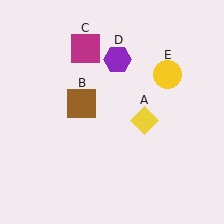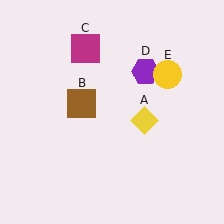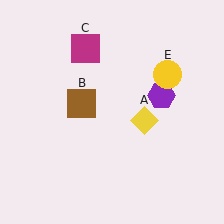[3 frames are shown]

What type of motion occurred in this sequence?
The purple hexagon (object D) rotated clockwise around the center of the scene.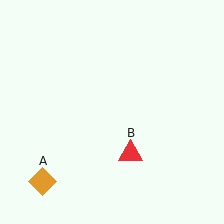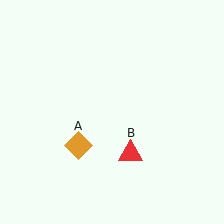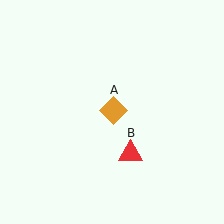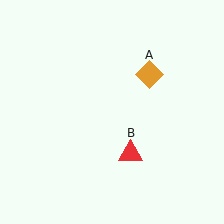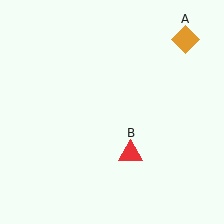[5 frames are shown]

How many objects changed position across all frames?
1 object changed position: orange diamond (object A).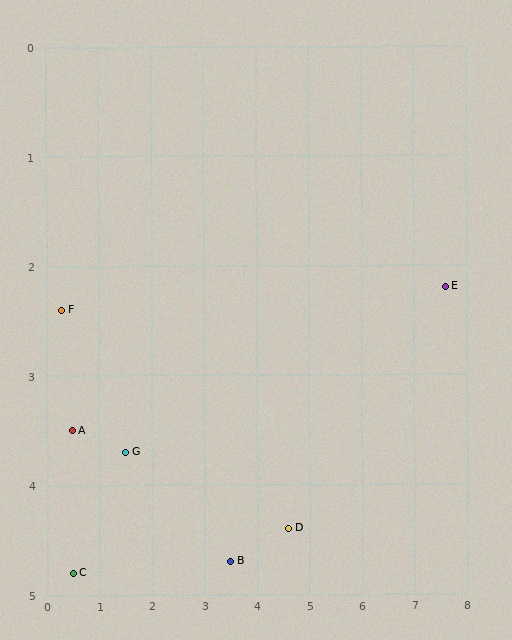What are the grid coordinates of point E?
Point E is at approximately (7.6, 2.2).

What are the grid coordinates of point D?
Point D is at approximately (4.6, 4.4).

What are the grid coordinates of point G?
Point G is at approximately (1.5, 3.7).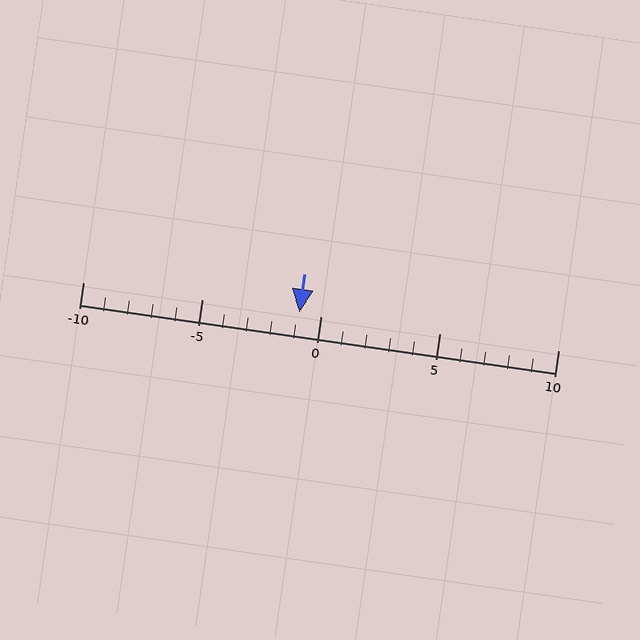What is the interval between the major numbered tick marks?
The major tick marks are spaced 5 units apart.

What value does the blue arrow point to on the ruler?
The blue arrow points to approximately -1.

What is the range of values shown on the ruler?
The ruler shows values from -10 to 10.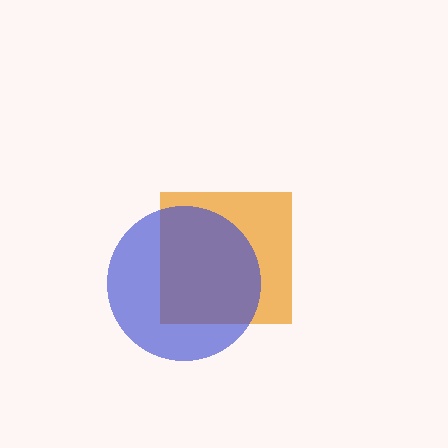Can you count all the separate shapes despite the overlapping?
Yes, there are 2 separate shapes.